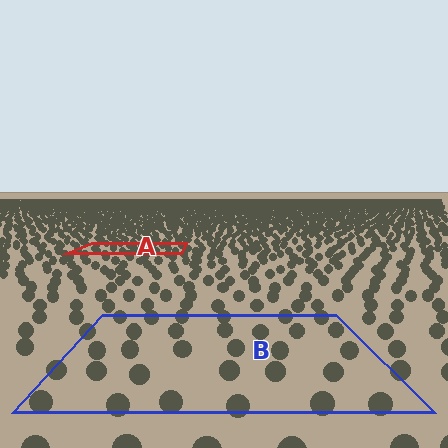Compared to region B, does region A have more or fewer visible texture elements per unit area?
Region A has more texture elements per unit area — they are packed more densely because it is farther away.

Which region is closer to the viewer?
Region B is closer. The texture elements there are larger and more spread out.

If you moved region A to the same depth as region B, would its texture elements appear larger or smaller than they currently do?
They would appear larger. At a closer depth, the same texture elements are projected at a bigger on-screen size.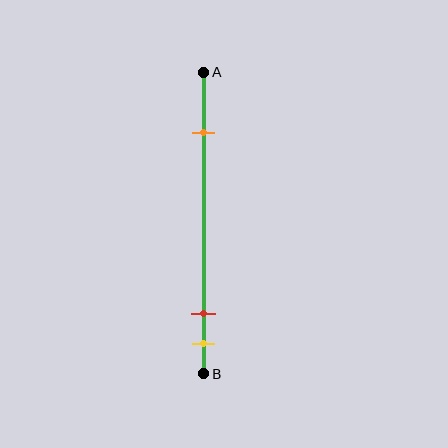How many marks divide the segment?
There are 3 marks dividing the segment.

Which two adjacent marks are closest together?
The red and yellow marks are the closest adjacent pair.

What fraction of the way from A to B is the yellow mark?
The yellow mark is approximately 90% (0.9) of the way from A to B.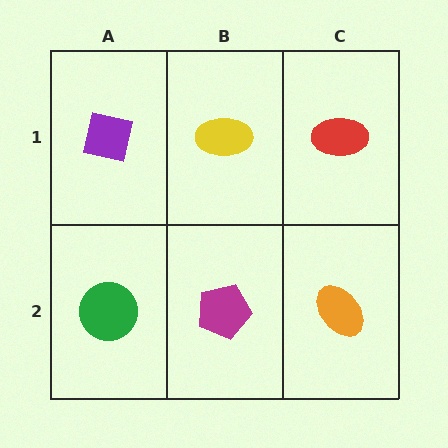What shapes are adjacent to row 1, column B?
A magenta pentagon (row 2, column B), a purple square (row 1, column A), a red ellipse (row 1, column C).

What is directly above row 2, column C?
A red ellipse.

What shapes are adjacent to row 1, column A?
A green circle (row 2, column A), a yellow ellipse (row 1, column B).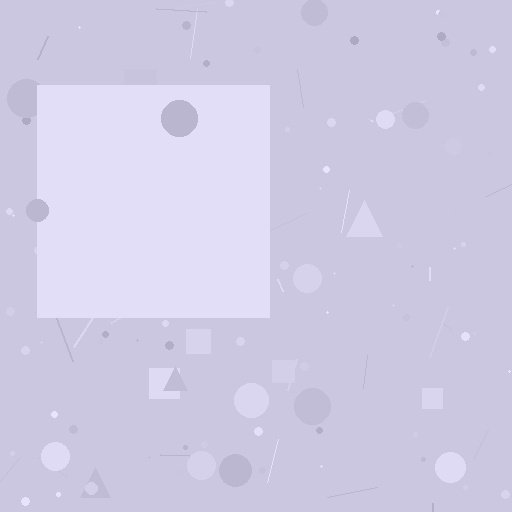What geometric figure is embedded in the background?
A square is embedded in the background.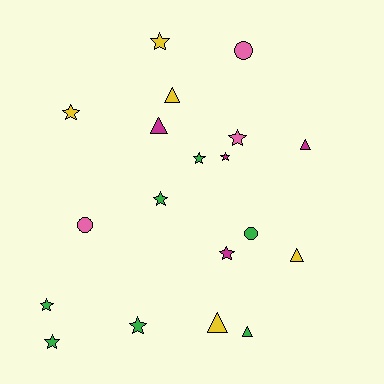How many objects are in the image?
There are 19 objects.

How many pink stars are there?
There is 1 pink star.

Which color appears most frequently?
Green, with 7 objects.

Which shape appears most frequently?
Star, with 10 objects.